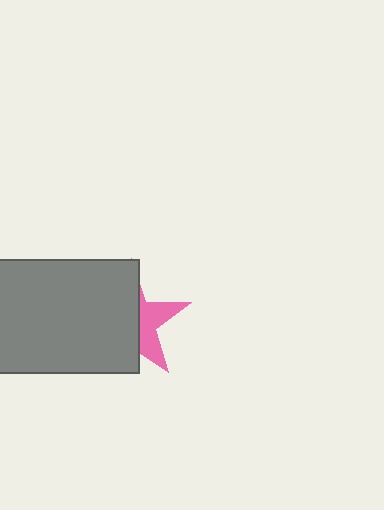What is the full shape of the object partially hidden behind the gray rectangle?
The partially hidden object is a pink star.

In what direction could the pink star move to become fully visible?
The pink star could move right. That would shift it out from behind the gray rectangle entirely.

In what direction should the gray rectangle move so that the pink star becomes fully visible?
The gray rectangle should move left. That is the shortest direction to clear the overlap and leave the pink star fully visible.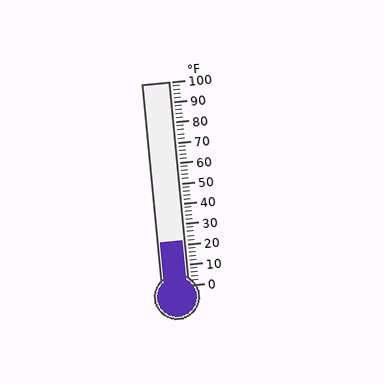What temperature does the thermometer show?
The thermometer shows approximately 22°F.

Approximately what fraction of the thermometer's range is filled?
The thermometer is filled to approximately 20% of its range.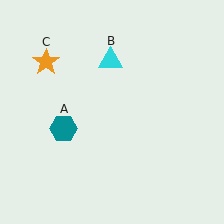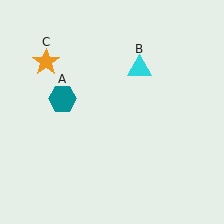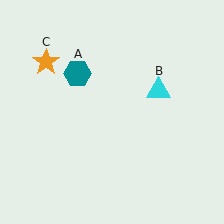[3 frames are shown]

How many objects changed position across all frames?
2 objects changed position: teal hexagon (object A), cyan triangle (object B).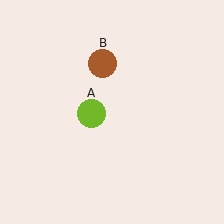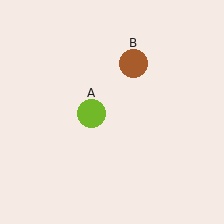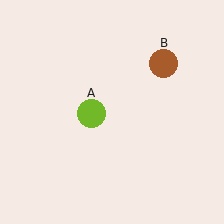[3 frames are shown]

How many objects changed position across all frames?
1 object changed position: brown circle (object B).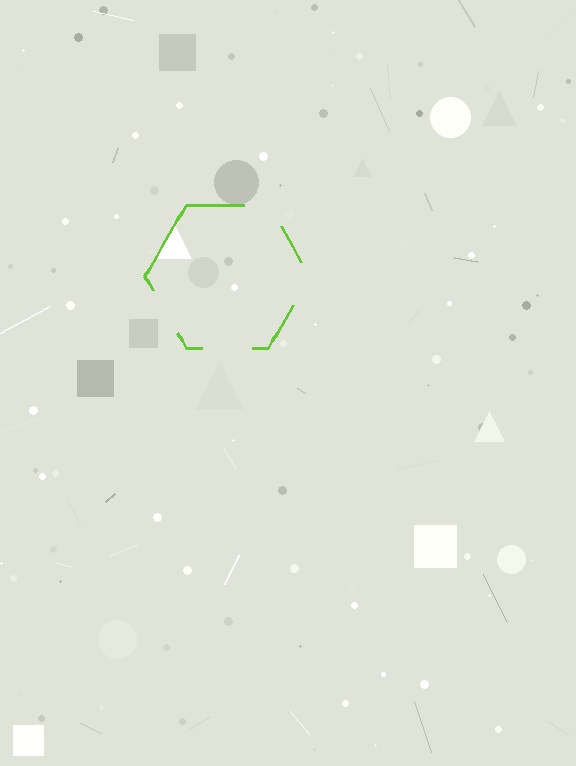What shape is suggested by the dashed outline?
The dashed outline suggests a hexagon.